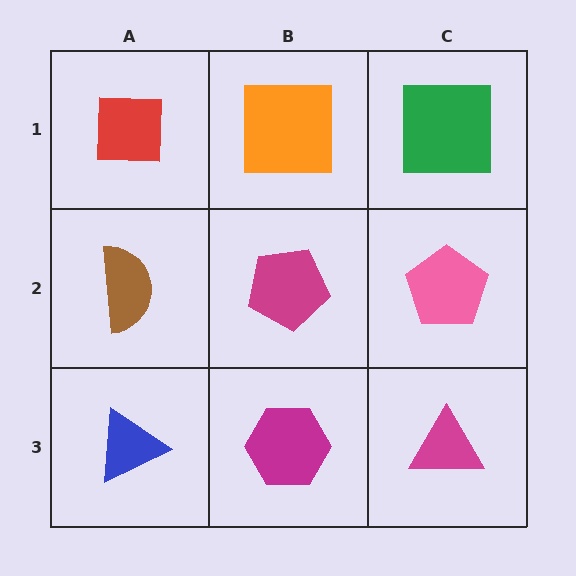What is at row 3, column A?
A blue triangle.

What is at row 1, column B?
An orange square.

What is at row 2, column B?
A magenta pentagon.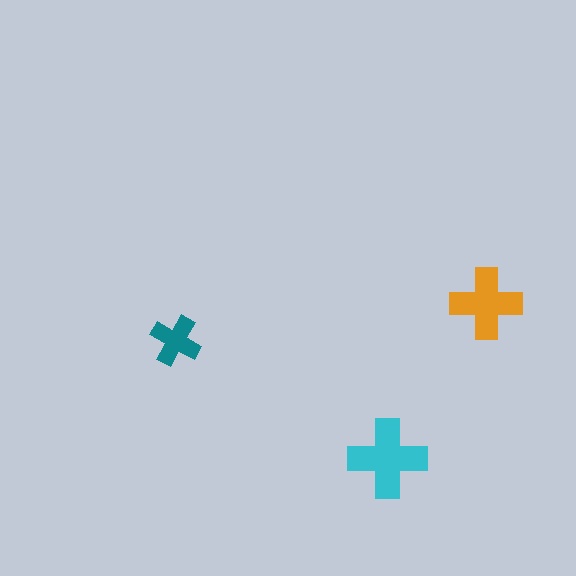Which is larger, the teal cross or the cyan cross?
The cyan one.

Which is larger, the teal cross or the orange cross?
The orange one.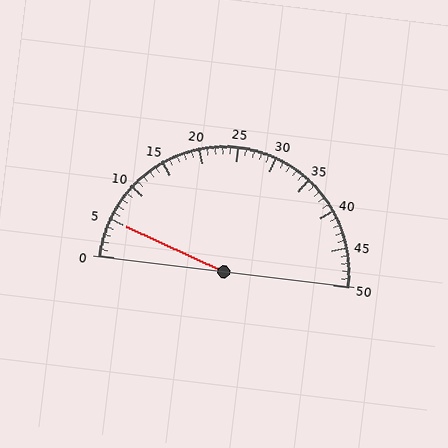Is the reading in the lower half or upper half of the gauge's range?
The reading is in the lower half of the range (0 to 50).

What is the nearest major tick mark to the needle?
The nearest major tick mark is 5.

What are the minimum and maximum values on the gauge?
The gauge ranges from 0 to 50.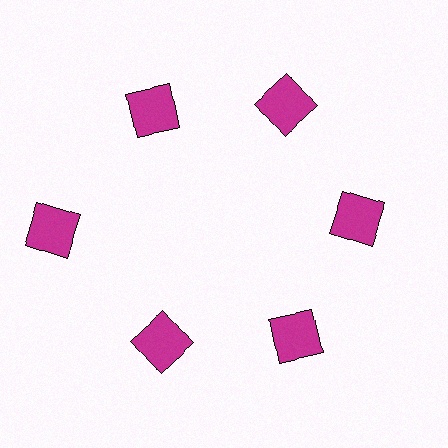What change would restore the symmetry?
The symmetry would be restored by moving it inward, back onto the ring so that all 6 squares sit at equal angles and equal distance from the center.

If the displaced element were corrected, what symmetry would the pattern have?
It would have 6-fold rotational symmetry — the pattern would map onto itself every 60 degrees.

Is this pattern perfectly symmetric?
No. The 6 magenta squares are arranged in a ring, but one element near the 9 o'clock position is pushed outward from the center, breaking the 6-fold rotational symmetry.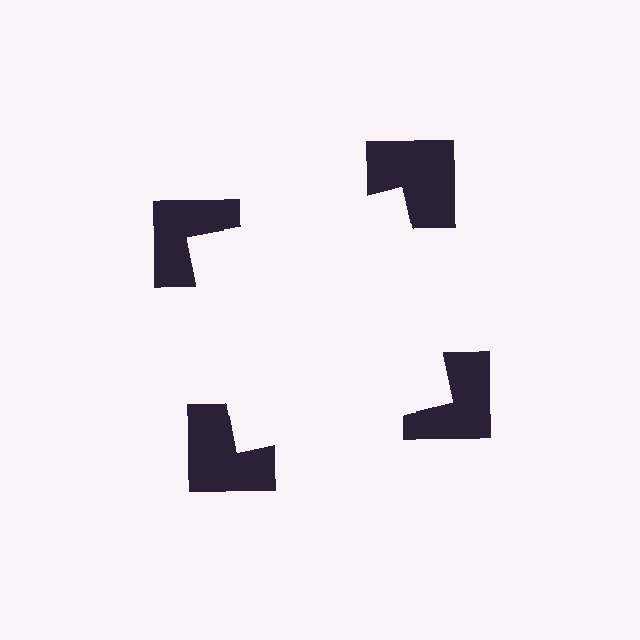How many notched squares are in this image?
There are 4 — one at each vertex of the illusory square.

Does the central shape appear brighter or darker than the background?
It typically appears slightly brighter than the background, even though no actual brightness change is drawn.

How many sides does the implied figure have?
4 sides.